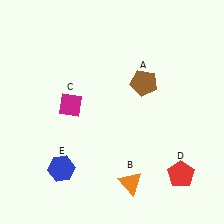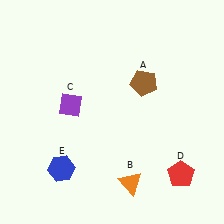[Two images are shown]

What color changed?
The diamond (C) changed from magenta in Image 1 to purple in Image 2.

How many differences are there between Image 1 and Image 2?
There is 1 difference between the two images.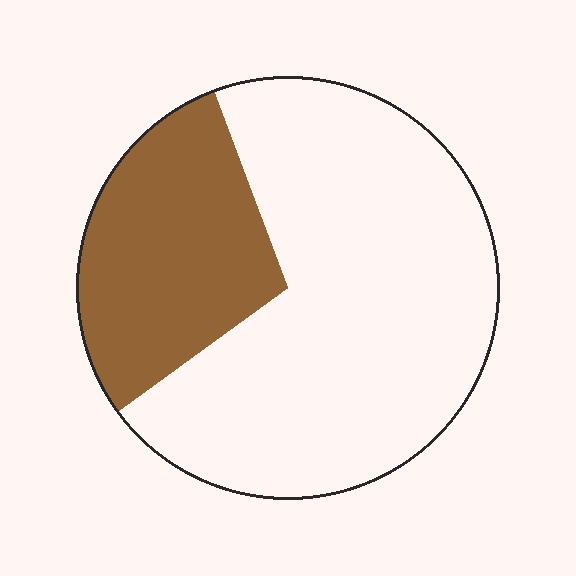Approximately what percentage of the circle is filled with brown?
Approximately 30%.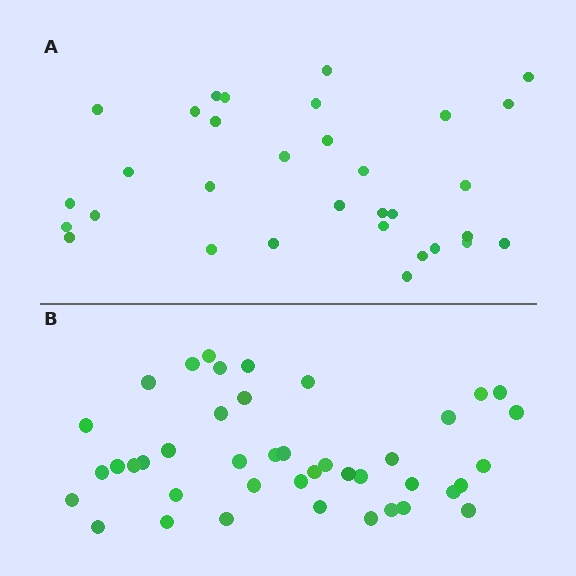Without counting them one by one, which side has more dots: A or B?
Region B (the bottom region) has more dots.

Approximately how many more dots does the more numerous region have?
Region B has roughly 10 or so more dots than region A.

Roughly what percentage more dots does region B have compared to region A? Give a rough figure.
About 30% more.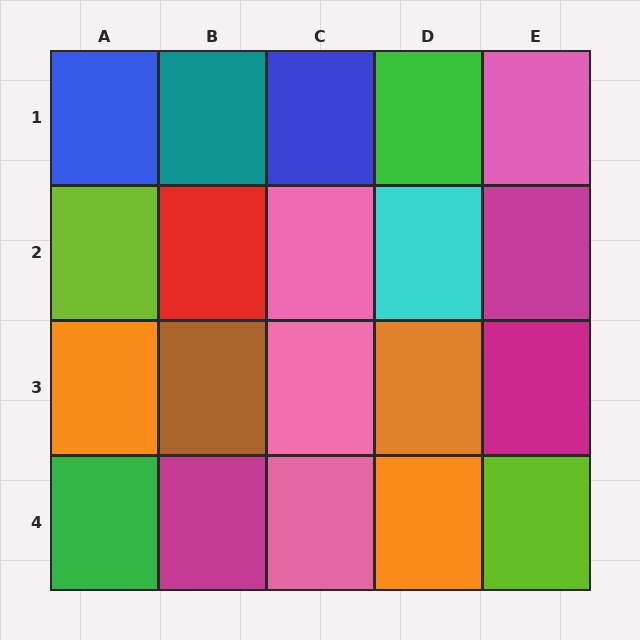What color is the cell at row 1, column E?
Pink.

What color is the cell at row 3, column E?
Magenta.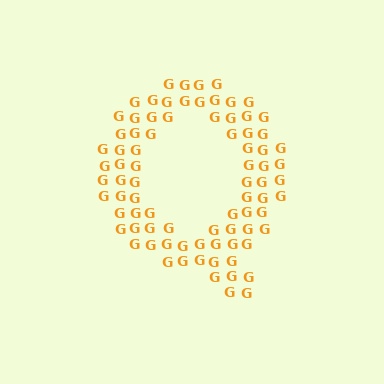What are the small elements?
The small elements are letter G's.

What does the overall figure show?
The overall figure shows the letter Q.